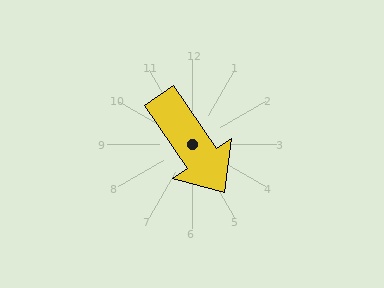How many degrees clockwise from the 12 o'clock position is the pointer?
Approximately 146 degrees.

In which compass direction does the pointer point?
Southeast.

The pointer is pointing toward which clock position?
Roughly 5 o'clock.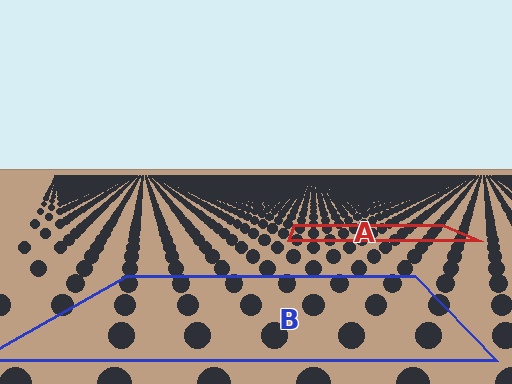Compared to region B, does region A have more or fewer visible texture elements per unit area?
Region A has more texture elements per unit area — they are packed more densely because it is farther away.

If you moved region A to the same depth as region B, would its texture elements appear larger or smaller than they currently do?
They would appear larger. At a closer depth, the same texture elements are projected at a bigger on-screen size.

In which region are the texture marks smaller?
The texture marks are smaller in region A, because it is farther away.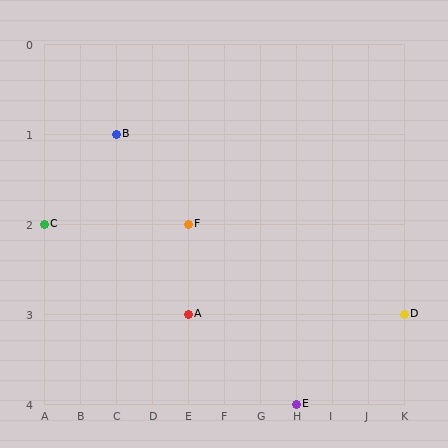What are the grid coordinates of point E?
Point E is at grid coordinates (H, 4).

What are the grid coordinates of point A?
Point A is at grid coordinates (E, 3).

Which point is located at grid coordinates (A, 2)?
Point C is at (A, 2).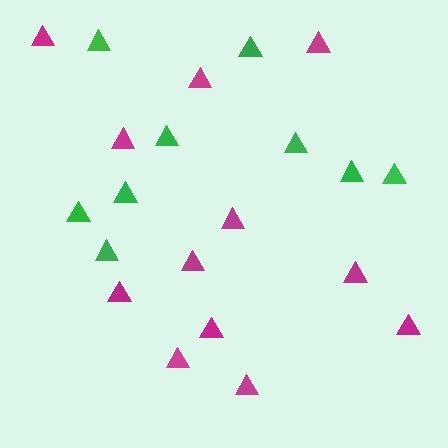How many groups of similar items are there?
There are 2 groups: one group of magenta triangles (12) and one group of green triangles (9).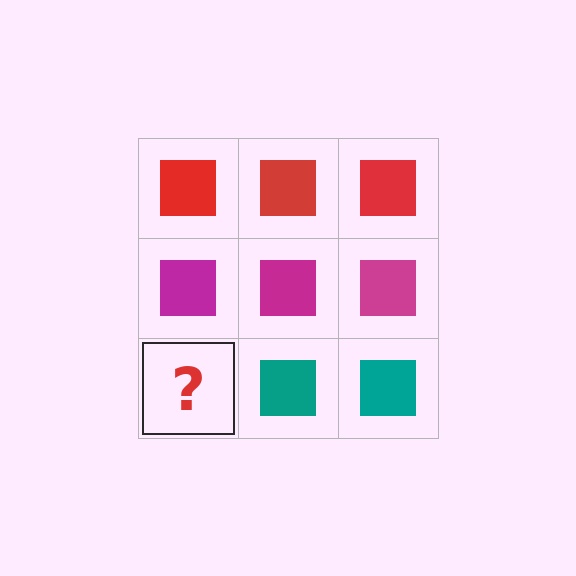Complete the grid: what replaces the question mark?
The question mark should be replaced with a teal square.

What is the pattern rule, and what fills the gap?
The rule is that each row has a consistent color. The gap should be filled with a teal square.